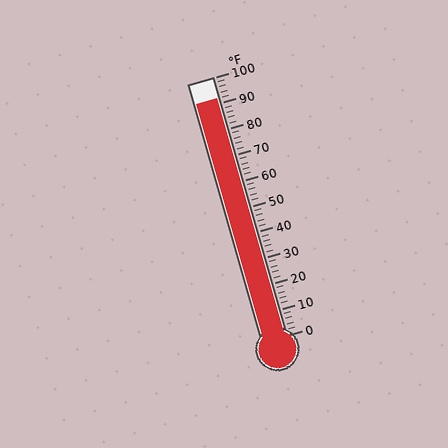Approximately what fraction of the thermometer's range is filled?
The thermometer is filled to approximately 90% of its range.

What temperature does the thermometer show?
The thermometer shows approximately 92°F.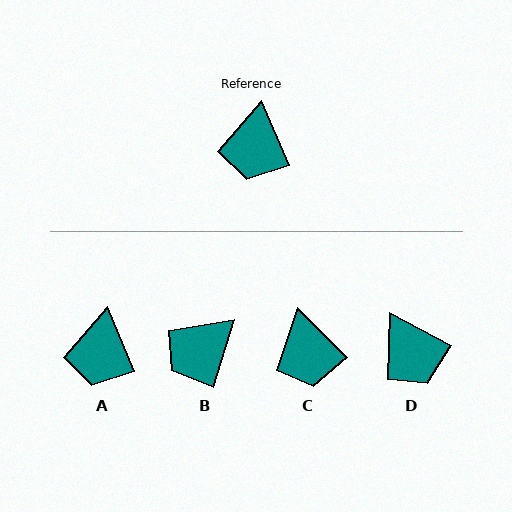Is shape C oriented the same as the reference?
No, it is off by about 22 degrees.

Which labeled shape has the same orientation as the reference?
A.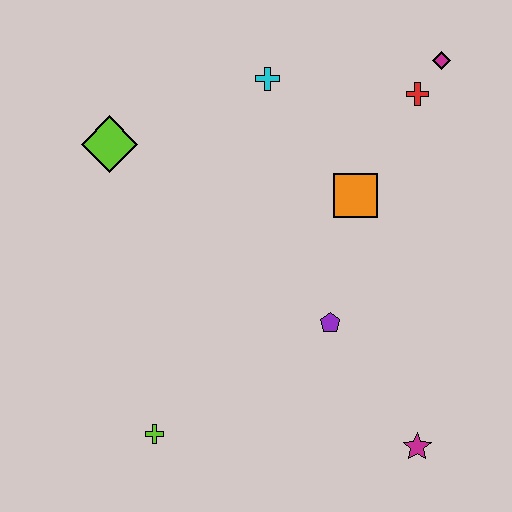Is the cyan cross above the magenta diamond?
No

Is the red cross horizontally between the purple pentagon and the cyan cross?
No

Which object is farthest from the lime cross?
The magenta diamond is farthest from the lime cross.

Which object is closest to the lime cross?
The purple pentagon is closest to the lime cross.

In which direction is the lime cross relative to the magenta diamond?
The lime cross is below the magenta diamond.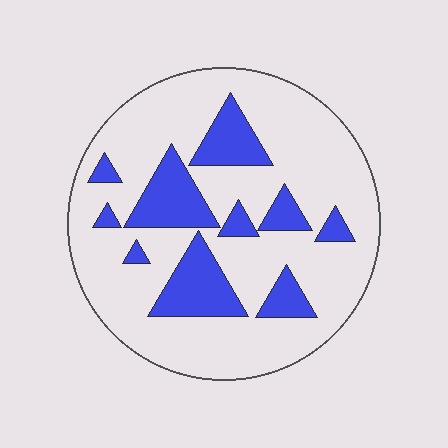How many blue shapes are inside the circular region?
10.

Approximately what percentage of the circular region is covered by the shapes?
Approximately 25%.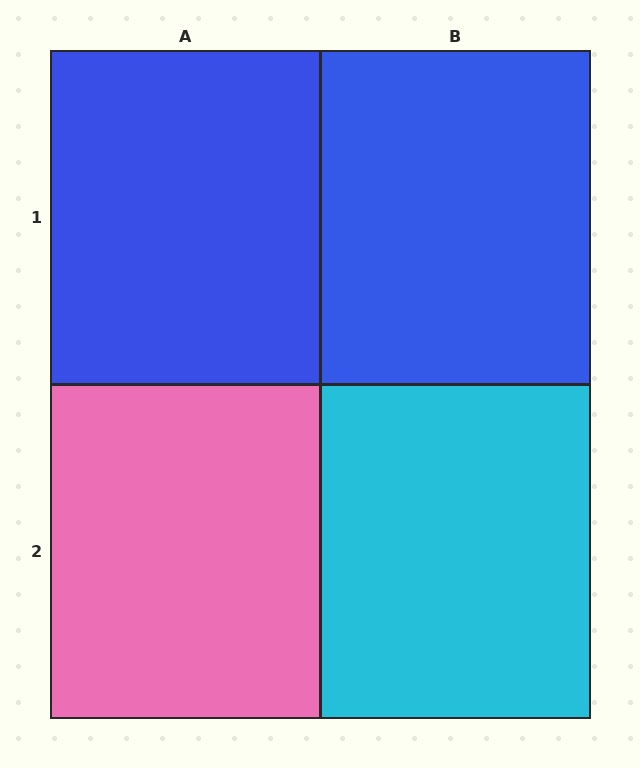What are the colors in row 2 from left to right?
Pink, cyan.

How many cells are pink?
1 cell is pink.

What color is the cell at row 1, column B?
Blue.